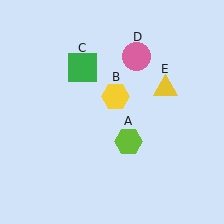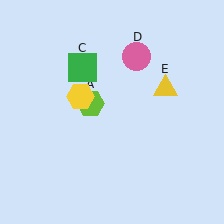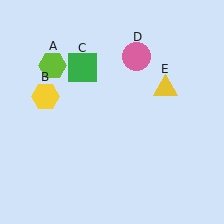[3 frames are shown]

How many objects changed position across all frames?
2 objects changed position: lime hexagon (object A), yellow hexagon (object B).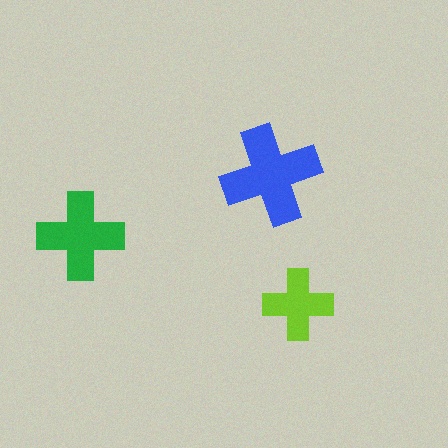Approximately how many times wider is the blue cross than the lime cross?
About 1.5 times wider.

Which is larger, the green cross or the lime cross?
The green one.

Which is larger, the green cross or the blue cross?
The blue one.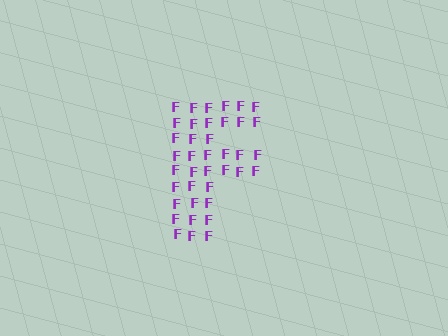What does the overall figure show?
The overall figure shows the letter F.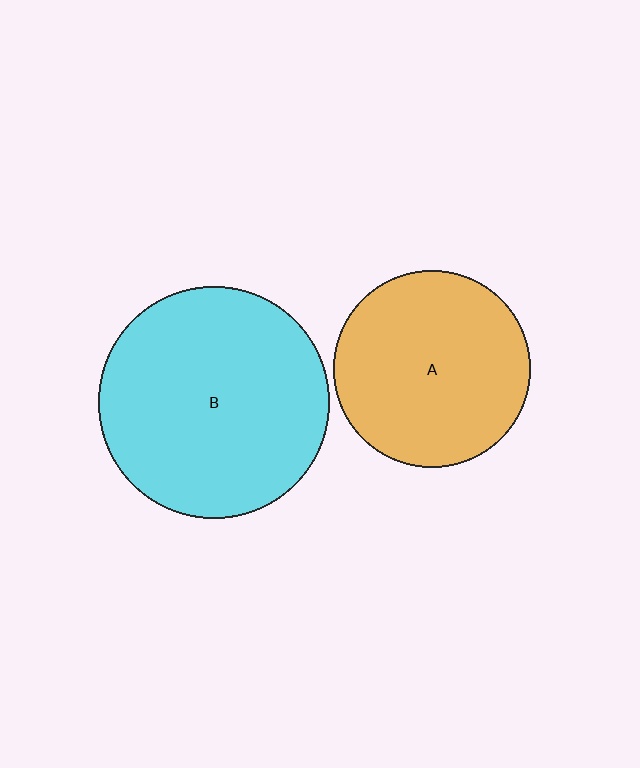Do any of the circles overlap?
No, none of the circles overlap.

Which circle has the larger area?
Circle B (cyan).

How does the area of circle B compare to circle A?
Approximately 1.4 times.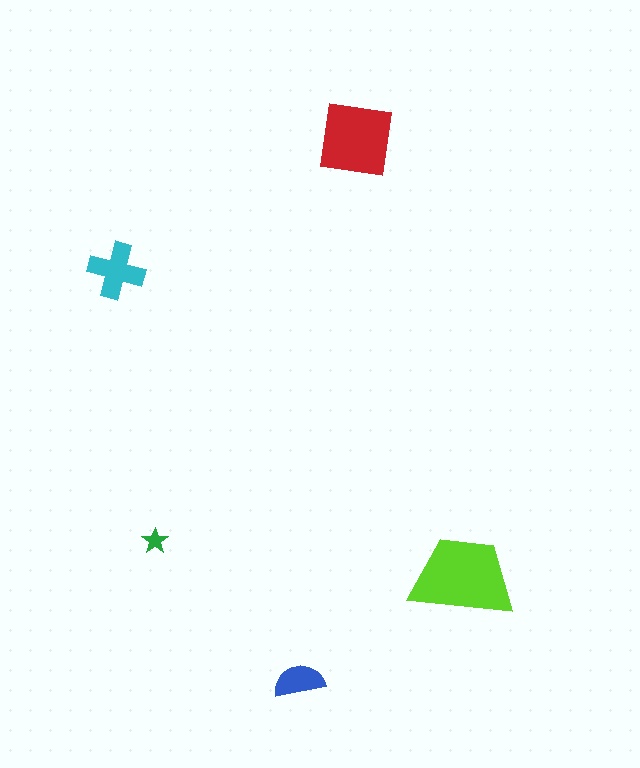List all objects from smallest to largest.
The green star, the blue semicircle, the cyan cross, the red square, the lime trapezoid.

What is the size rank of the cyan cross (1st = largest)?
3rd.